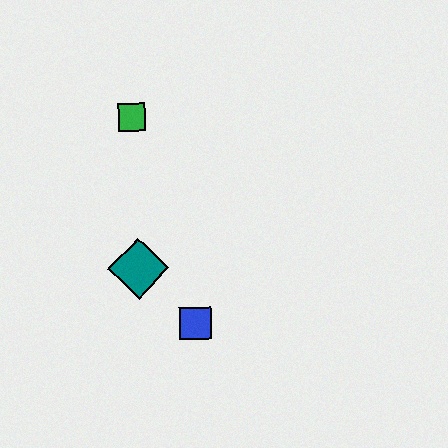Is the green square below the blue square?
No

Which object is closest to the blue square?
The teal diamond is closest to the blue square.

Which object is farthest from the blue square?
The green square is farthest from the blue square.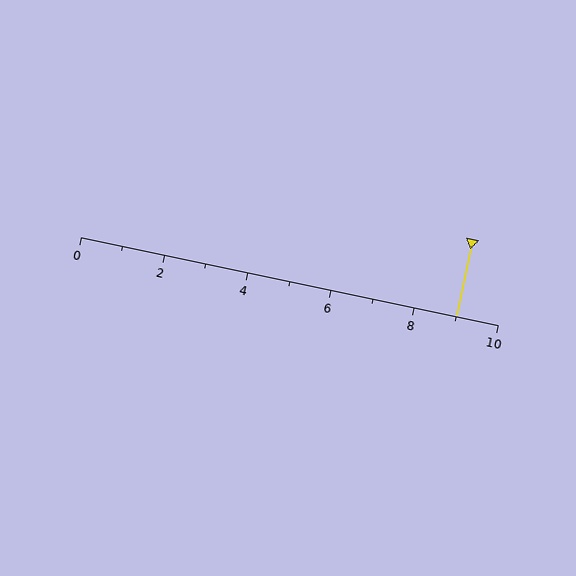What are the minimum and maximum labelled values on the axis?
The axis runs from 0 to 10.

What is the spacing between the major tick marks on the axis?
The major ticks are spaced 2 apart.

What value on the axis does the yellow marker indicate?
The marker indicates approximately 9.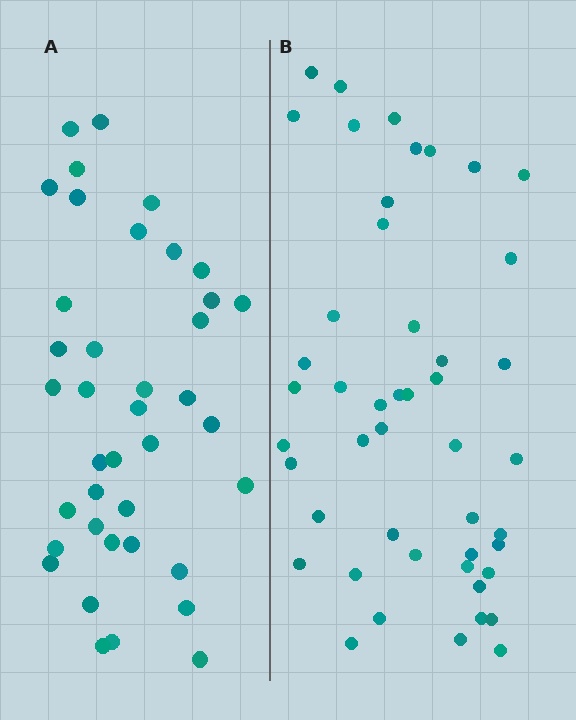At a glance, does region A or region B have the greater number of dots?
Region B (the right region) has more dots.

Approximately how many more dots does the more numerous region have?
Region B has roughly 8 or so more dots than region A.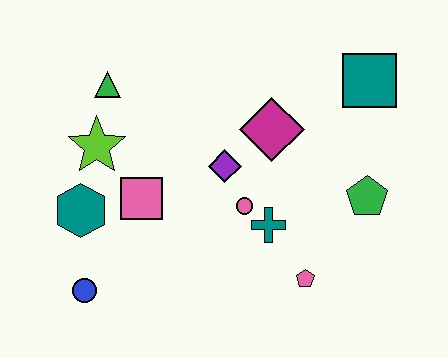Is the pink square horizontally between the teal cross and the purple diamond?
No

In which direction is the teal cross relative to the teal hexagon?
The teal cross is to the right of the teal hexagon.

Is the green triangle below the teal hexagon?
No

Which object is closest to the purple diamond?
The pink circle is closest to the purple diamond.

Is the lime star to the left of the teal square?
Yes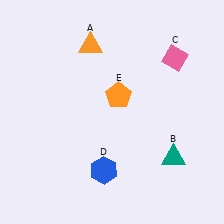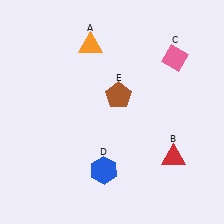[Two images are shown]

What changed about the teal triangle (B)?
In Image 1, B is teal. In Image 2, it changed to red.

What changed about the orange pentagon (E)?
In Image 1, E is orange. In Image 2, it changed to brown.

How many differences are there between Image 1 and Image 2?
There are 2 differences between the two images.